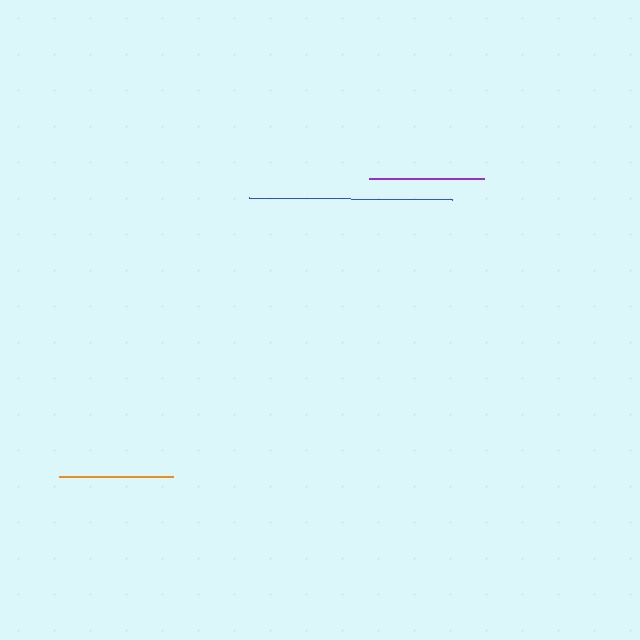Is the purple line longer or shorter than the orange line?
The purple line is longer than the orange line.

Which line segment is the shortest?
The orange line is the shortest at approximately 113 pixels.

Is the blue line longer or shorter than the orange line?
The blue line is longer than the orange line.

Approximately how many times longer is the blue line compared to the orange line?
The blue line is approximately 1.8 times the length of the orange line.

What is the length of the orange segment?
The orange segment is approximately 113 pixels long.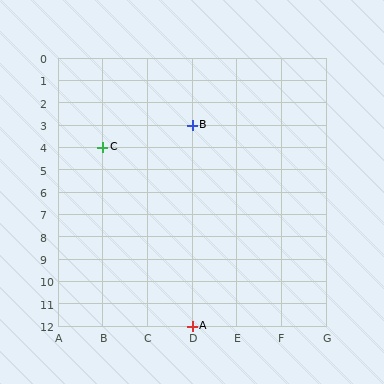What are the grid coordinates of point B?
Point B is at grid coordinates (D, 3).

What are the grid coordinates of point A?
Point A is at grid coordinates (D, 12).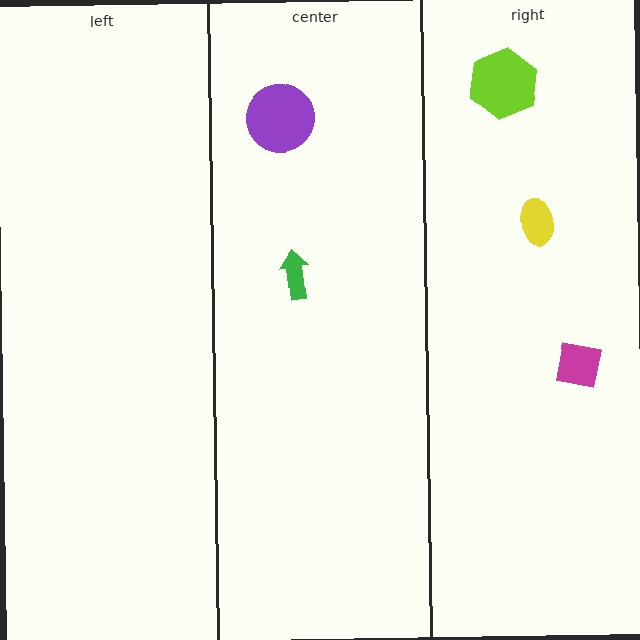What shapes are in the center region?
The green arrow, the purple circle.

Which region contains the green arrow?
The center region.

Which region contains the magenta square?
The right region.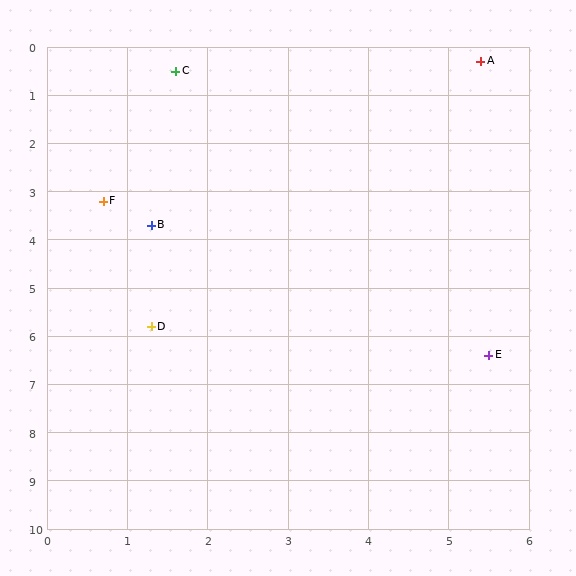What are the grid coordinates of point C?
Point C is at approximately (1.6, 0.5).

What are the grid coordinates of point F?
Point F is at approximately (0.7, 3.2).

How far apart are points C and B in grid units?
Points C and B are about 3.2 grid units apart.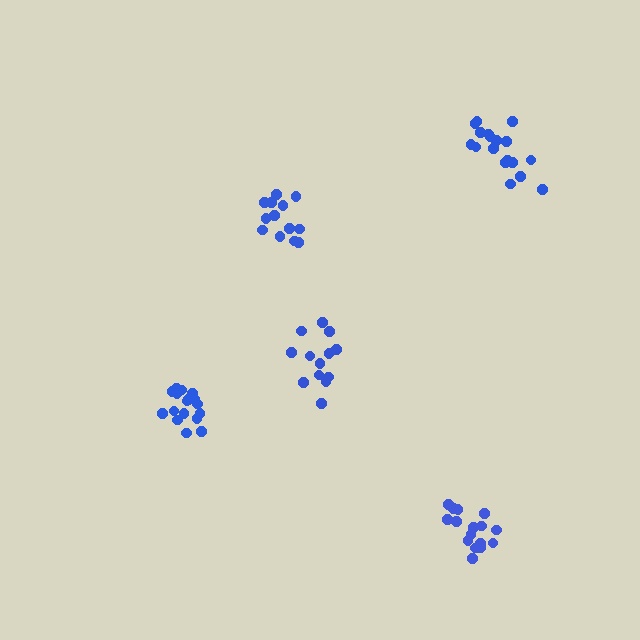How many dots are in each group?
Group 1: 18 dots, Group 2: 17 dots, Group 3: 13 dots, Group 4: 13 dots, Group 5: 16 dots (77 total).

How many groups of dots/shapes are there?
There are 5 groups.